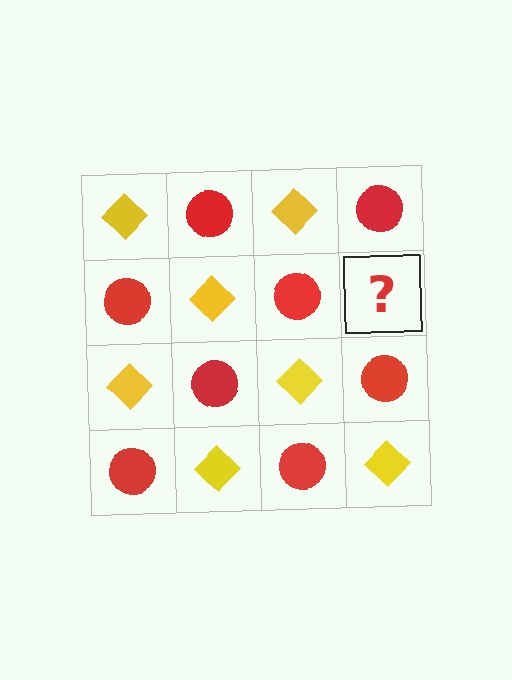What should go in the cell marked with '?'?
The missing cell should contain a yellow diamond.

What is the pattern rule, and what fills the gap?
The rule is that it alternates yellow diamond and red circle in a checkerboard pattern. The gap should be filled with a yellow diamond.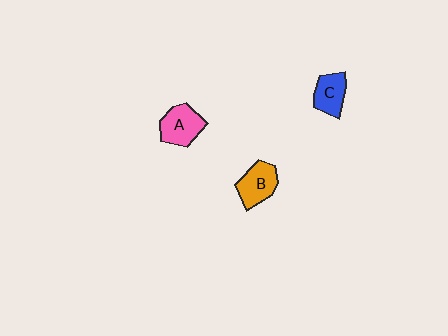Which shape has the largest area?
Shape A (pink).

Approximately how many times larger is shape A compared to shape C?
Approximately 1.2 times.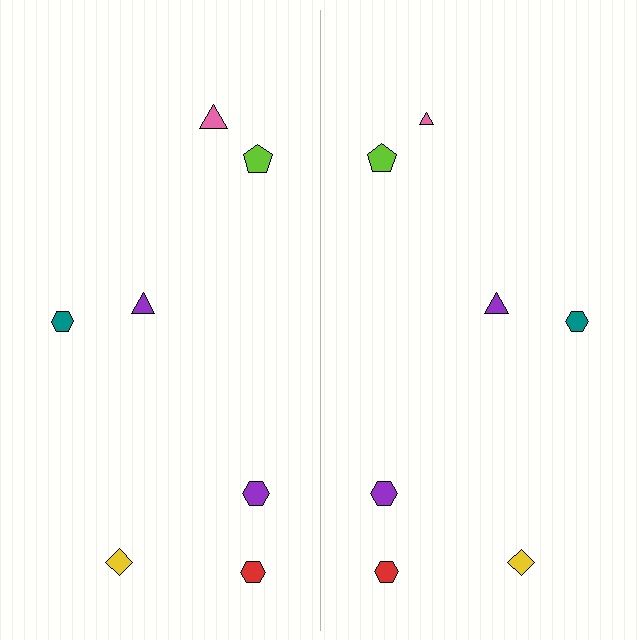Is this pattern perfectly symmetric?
No, the pattern is not perfectly symmetric. The pink triangle on the right side has a different size than its mirror counterpart.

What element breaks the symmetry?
The pink triangle on the right side has a different size than its mirror counterpart.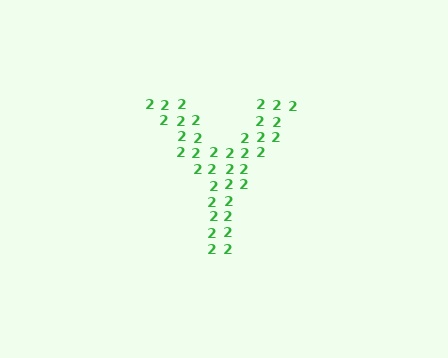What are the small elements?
The small elements are digit 2's.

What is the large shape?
The large shape is the letter Y.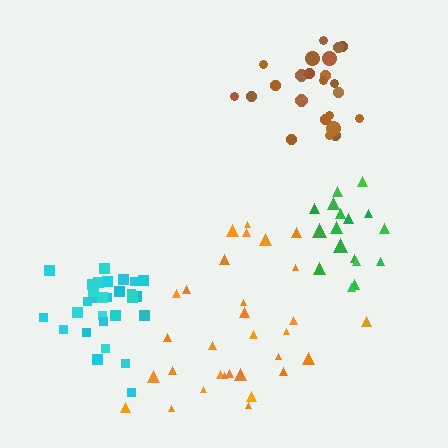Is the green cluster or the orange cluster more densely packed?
Green.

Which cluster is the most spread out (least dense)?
Orange.